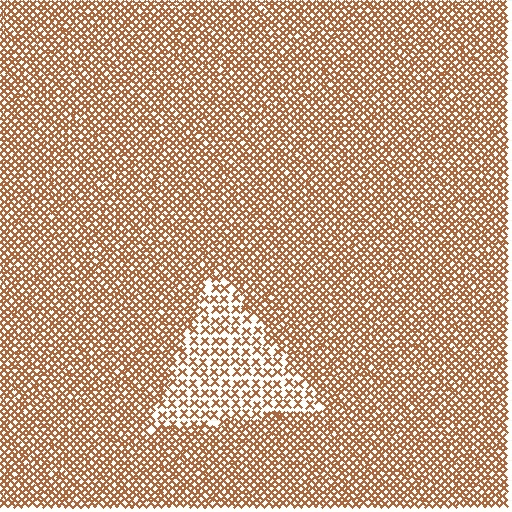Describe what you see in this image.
The image contains small brown elements arranged at two different densities. A triangle-shaped region is visible where the elements are less densely packed than the surrounding area.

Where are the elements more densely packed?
The elements are more densely packed outside the triangle boundary.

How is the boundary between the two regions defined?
The boundary is defined by a change in element density (approximately 2.0x ratio). All elements are the same color, size, and shape.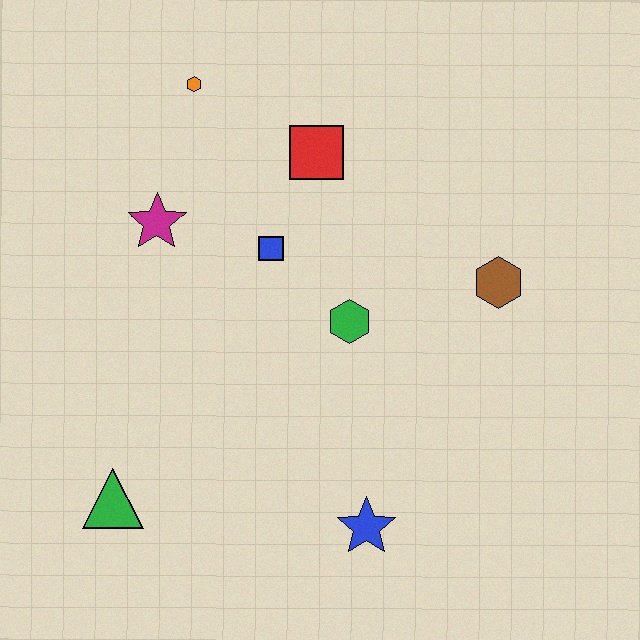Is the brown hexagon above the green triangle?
Yes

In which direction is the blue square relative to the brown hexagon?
The blue square is to the left of the brown hexagon.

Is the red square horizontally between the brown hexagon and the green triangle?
Yes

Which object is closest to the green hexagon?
The blue square is closest to the green hexagon.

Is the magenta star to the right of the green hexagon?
No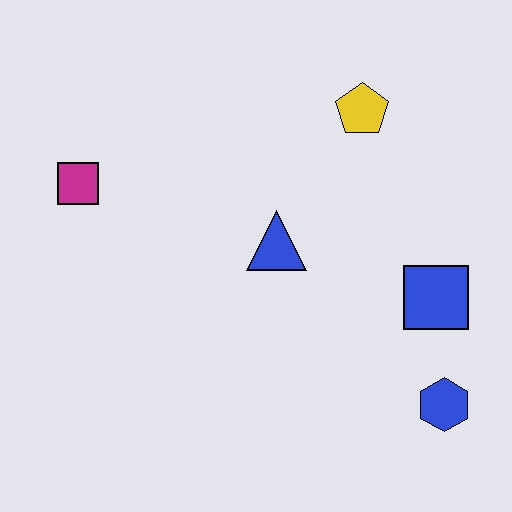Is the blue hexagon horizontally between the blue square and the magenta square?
No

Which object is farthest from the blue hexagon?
The magenta square is farthest from the blue hexagon.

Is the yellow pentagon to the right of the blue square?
No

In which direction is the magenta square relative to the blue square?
The magenta square is to the left of the blue square.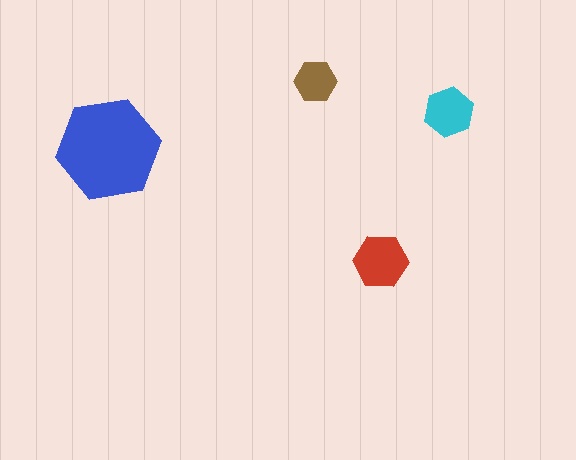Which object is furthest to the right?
The cyan hexagon is rightmost.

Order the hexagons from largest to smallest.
the blue one, the red one, the cyan one, the brown one.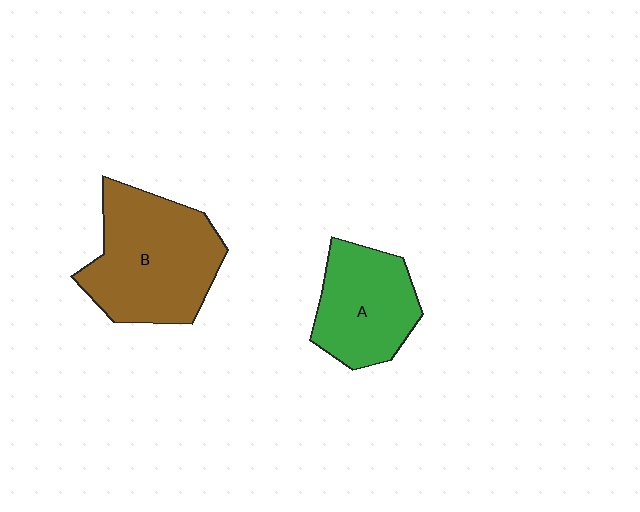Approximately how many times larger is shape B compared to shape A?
Approximately 1.4 times.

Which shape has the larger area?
Shape B (brown).